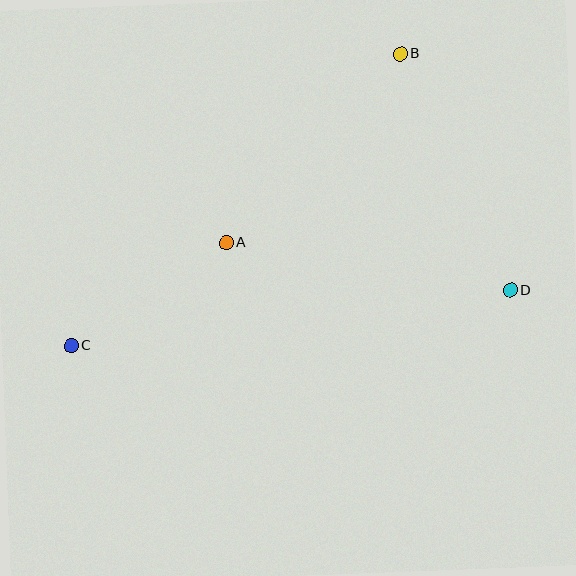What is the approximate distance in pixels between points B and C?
The distance between B and C is approximately 440 pixels.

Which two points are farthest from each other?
Points C and D are farthest from each other.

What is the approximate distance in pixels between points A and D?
The distance between A and D is approximately 288 pixels.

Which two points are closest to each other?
Points A and C are closest to each other.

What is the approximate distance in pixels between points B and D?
The distance between B and D is approximately 261 pixels.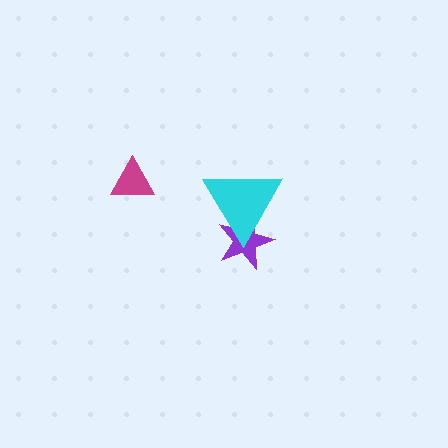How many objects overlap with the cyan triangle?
1 object overlaps with the cyan triangle.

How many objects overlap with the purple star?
1 object overlaps with the purple star.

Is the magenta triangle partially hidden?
No, no other shape covers it.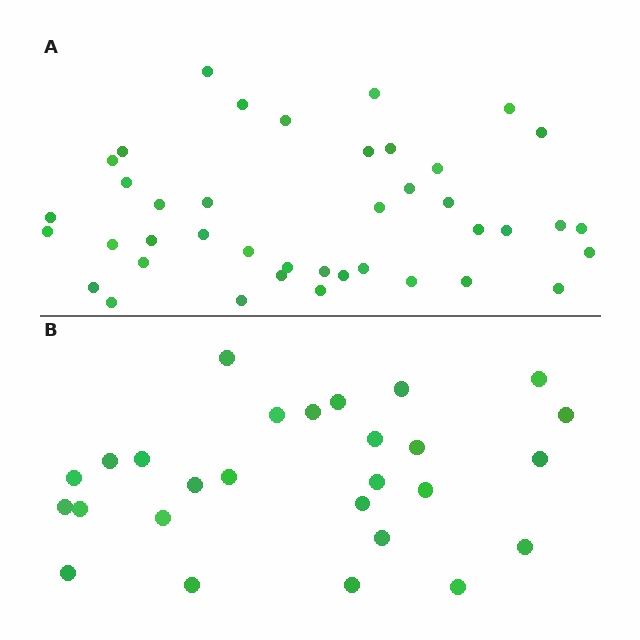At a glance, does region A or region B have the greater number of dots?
Region A (the top region) has more dots.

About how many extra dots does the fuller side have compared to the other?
Region A has approximately 15 more dots than region B.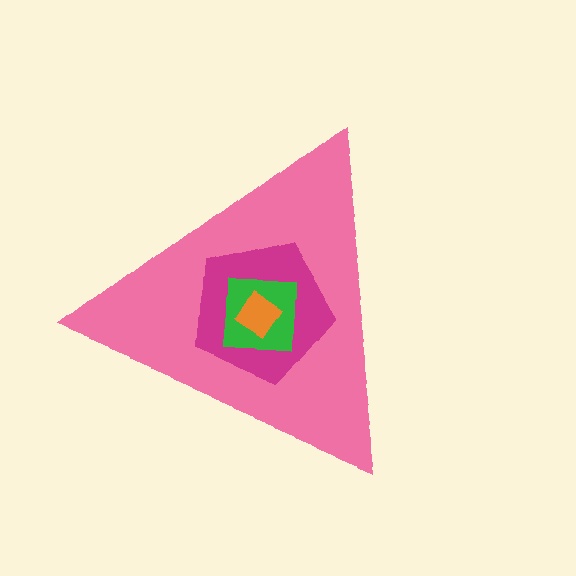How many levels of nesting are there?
4.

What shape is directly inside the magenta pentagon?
The green square.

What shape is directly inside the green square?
The orange diamond.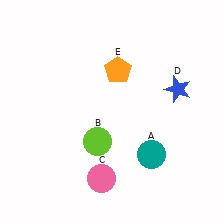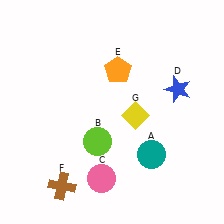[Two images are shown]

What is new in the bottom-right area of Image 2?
A yellow diamond (G) was added in the bottom-right area of Image 2.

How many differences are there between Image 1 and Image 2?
There are 2 differences between the two images.